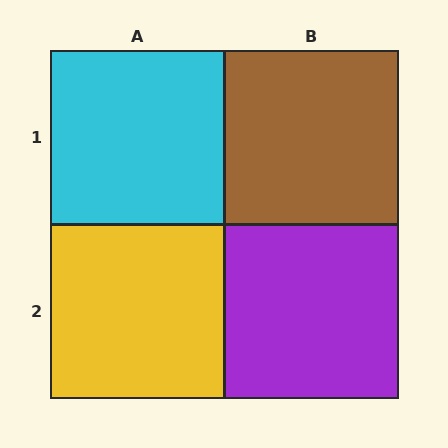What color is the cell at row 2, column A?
Yellow.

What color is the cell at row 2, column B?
Purple.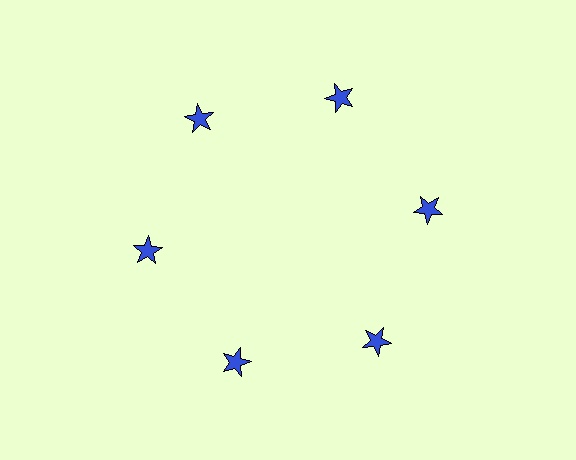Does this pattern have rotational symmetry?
Yes, this pattern has 6-fold rotational symmetry. It looks the same after rotating 60 degrees around the center.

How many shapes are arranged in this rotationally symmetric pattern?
There are 6 shapes, arranged in 6 groups of 1.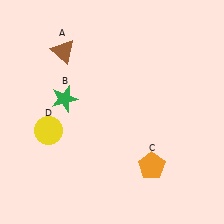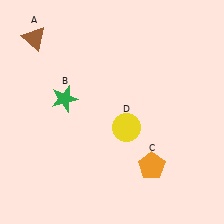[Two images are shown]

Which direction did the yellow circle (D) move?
The yellow circle (D) moved right.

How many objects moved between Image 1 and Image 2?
2 objects moved between the two images.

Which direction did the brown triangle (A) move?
The brown triangle (A) moved left.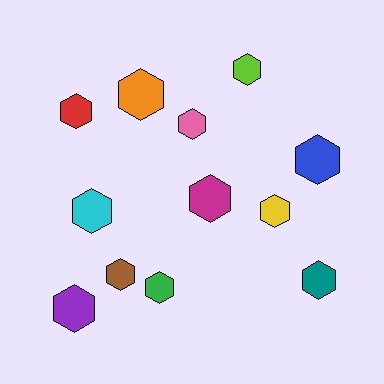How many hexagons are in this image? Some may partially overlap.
There are 12 hexagons.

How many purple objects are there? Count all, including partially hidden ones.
There is 1 purple object.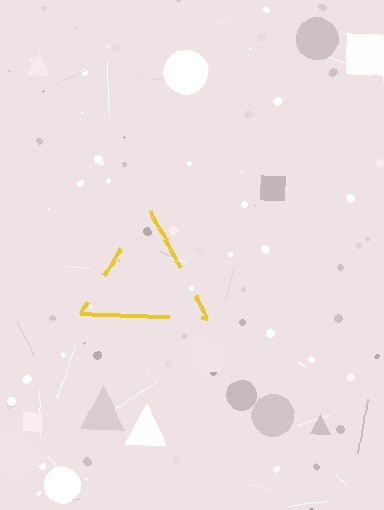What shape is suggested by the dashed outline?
The dashed outline suggests a triangle.